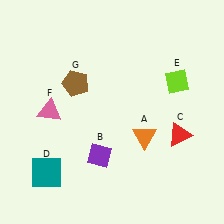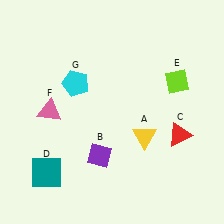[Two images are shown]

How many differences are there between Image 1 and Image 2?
There are 2 differences between the two images.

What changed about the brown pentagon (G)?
In Image 1, G is brown. In Image 2, it changed to cyan.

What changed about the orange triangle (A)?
In Image 1, A is orange. In Image 2, it changed to yellow.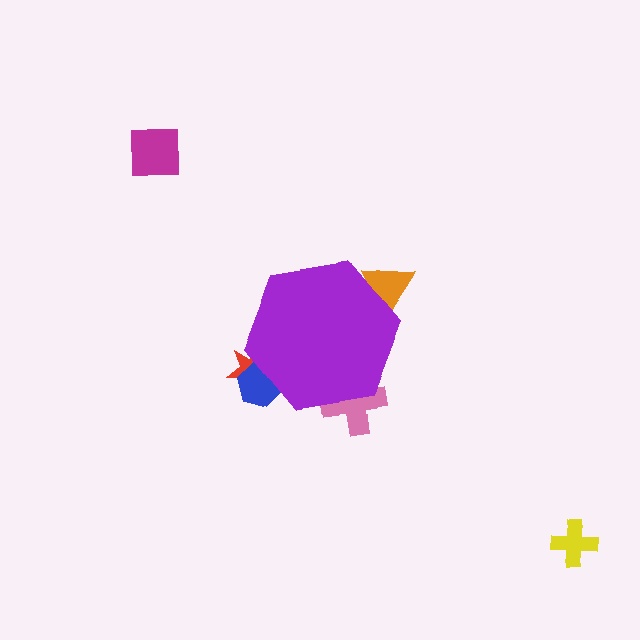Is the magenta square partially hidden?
No, the magenta square is fully visible.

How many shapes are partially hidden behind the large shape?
4 shapes are partially hidden.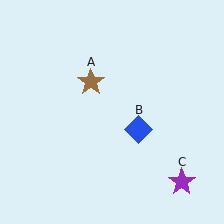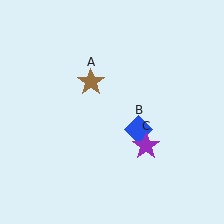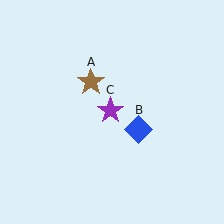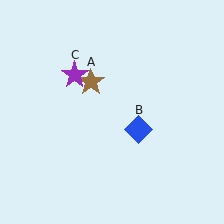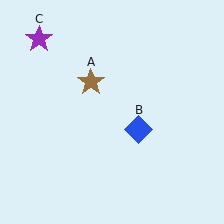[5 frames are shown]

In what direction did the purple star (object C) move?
The purple star (object C) moved up and to the left.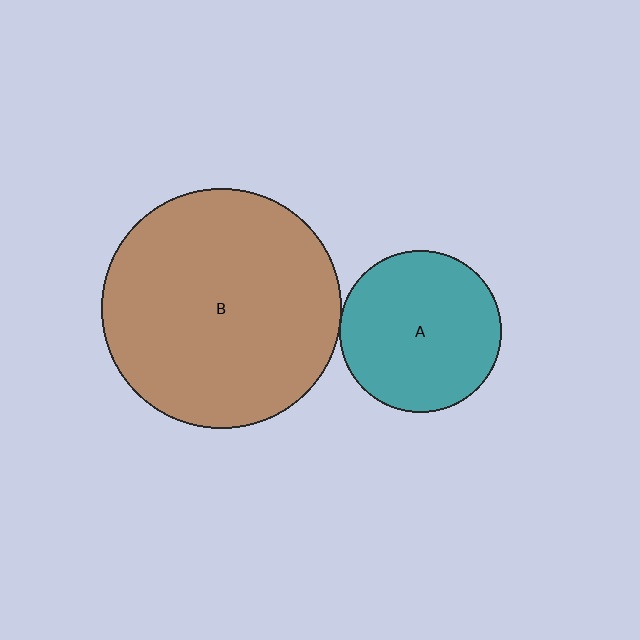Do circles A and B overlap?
Yes.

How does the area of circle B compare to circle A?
Approximately 2.2 times.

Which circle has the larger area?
Circle B (brown).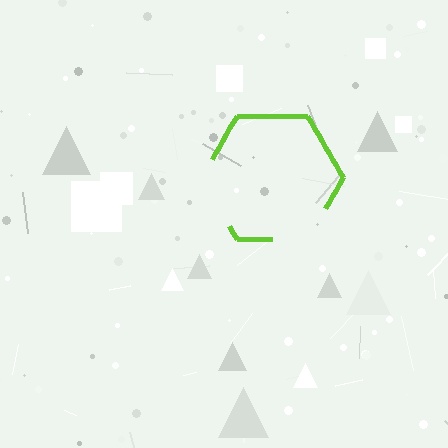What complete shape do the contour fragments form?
The contour fragments form a hexagon.